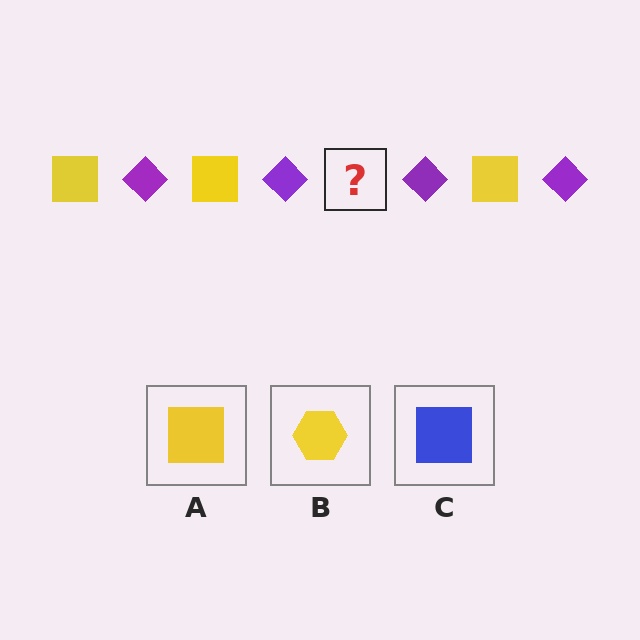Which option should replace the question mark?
Option A.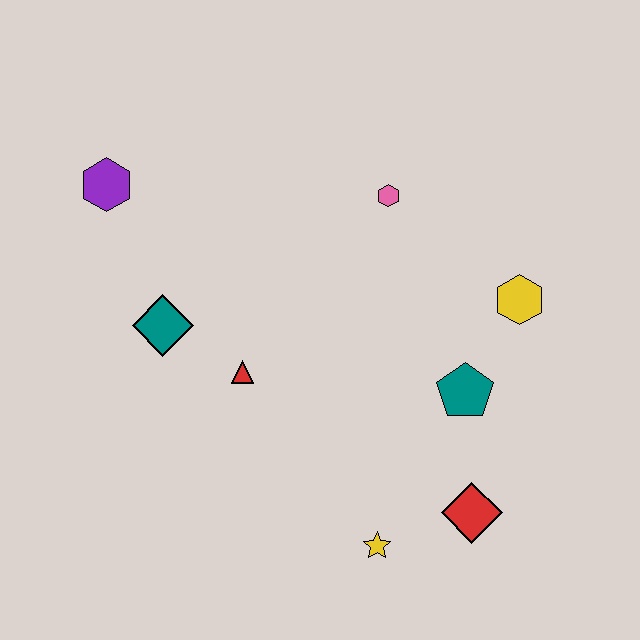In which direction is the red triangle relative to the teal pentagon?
The red triangle is to the left of the teal pentagon.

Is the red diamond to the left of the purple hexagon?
No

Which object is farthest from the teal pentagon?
The purple hexagon is farthest from the teal pentagon.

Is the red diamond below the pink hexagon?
Yes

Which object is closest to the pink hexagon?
The yellow hexagon is closest to the pink hexagon.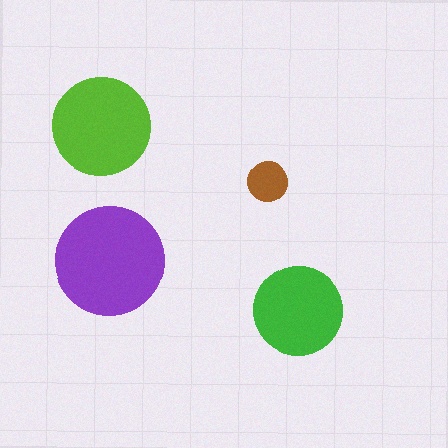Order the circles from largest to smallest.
the purple one, the lime one, the green one, the brown one.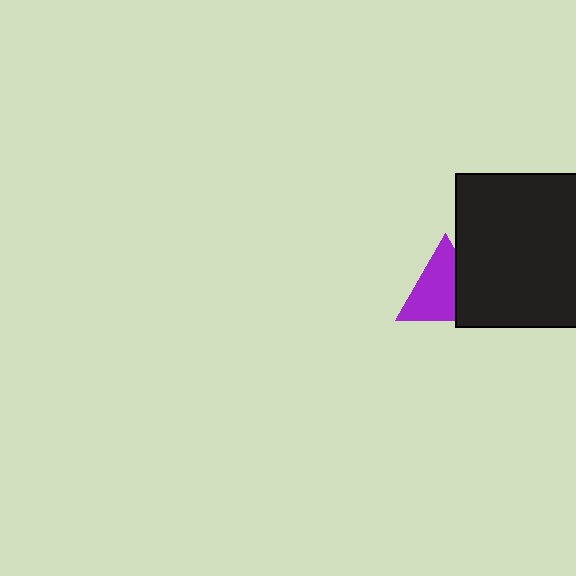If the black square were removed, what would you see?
You would see the complete purple triangle.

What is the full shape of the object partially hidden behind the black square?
The partially hidden object is a purple triangle.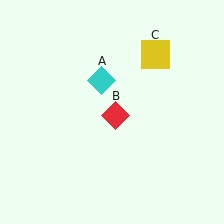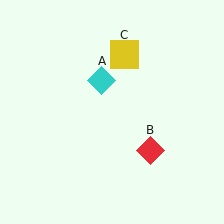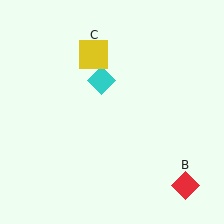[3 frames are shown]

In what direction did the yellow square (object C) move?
The yellow square (object C) moved left.